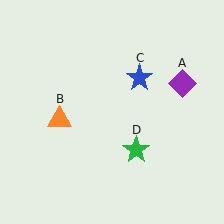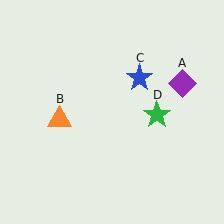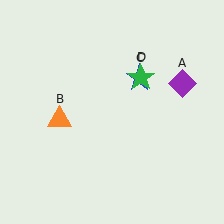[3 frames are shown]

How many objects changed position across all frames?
1 object changed position: green star (object D).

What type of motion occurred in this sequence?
The green star (object D) rotated counterclockwise around the center of the scene.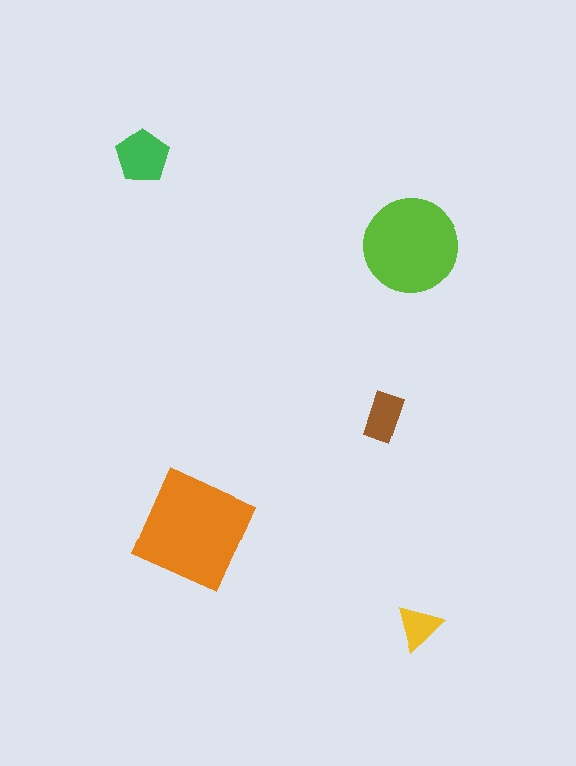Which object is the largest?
The orange square.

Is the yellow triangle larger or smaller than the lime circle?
Smaller.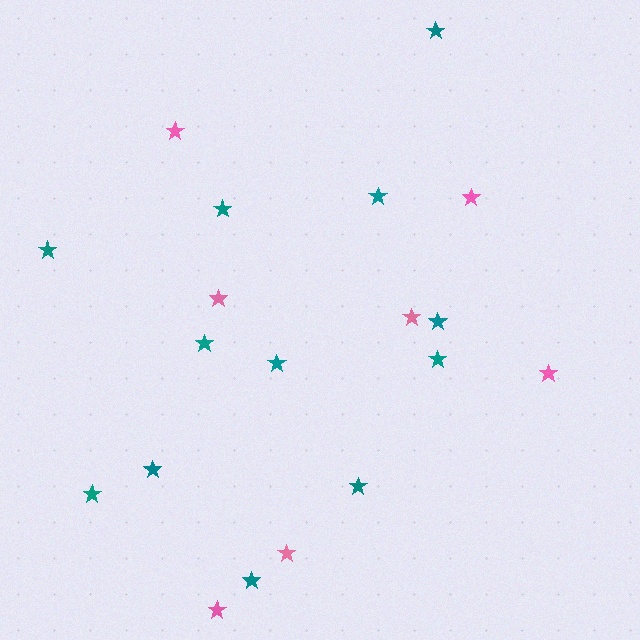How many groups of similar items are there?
There are 2 groups: one group of teal stars (12) and one group of pink stars (7).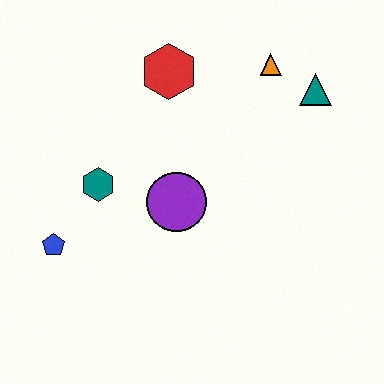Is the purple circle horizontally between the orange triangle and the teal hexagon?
Yes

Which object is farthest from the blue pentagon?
The teal triangle is farthest from the blue pentagon.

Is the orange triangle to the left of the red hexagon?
No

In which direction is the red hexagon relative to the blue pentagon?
The red hexagon is above the blue pentagon.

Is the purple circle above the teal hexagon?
No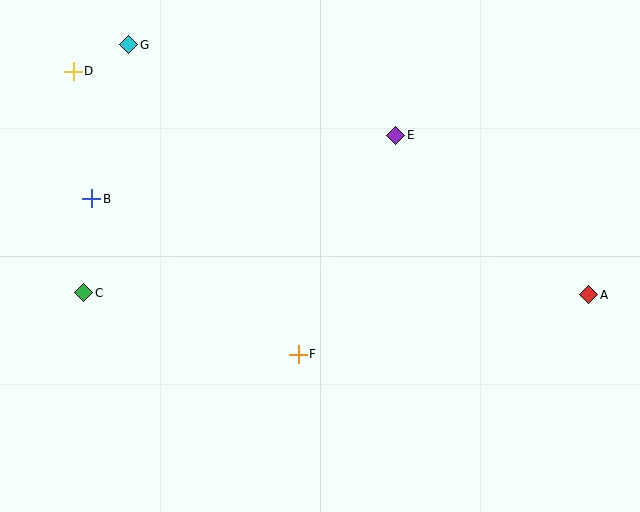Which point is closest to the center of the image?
Point F at (298, 354) is closest to the center.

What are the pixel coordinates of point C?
Point C is at (84, 293).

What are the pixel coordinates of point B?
Point B is at (92, 199).